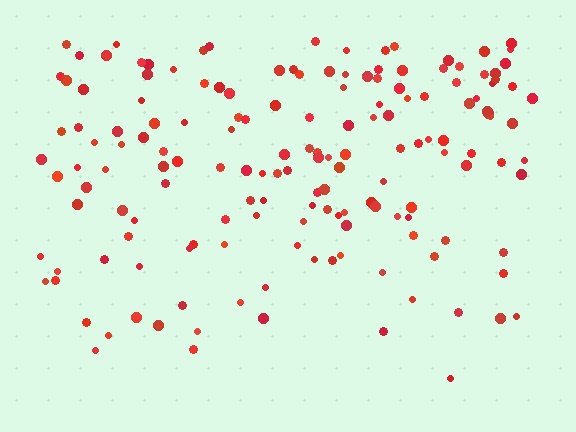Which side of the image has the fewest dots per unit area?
The bottom.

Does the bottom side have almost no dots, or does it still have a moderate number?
Still a moderate number, just noticeably fewer than the top.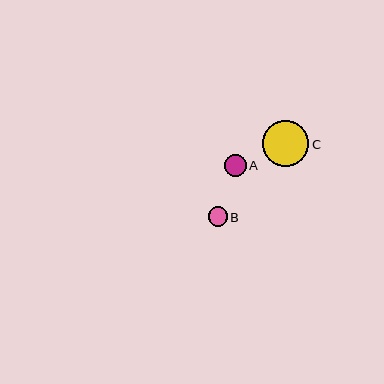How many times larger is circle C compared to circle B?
Circle C is approximately 2.4 times the size of circle B.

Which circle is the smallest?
Circle B is the smallest with a size of approximately 19 pixels.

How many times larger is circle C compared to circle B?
Circle C is approximately 2.4 times the size of circle B.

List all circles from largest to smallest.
From largest to smallest: C, A, B.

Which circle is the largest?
Circle C is the largest with a size of approximately 46 pixels.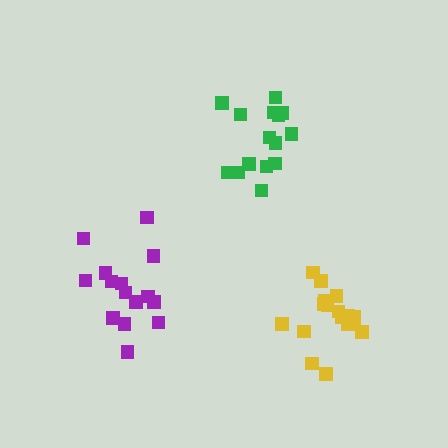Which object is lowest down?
The yellow cluster is bottommost.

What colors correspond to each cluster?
The clusters are colored: green, yellow, purple.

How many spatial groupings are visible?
There are 3 spatial groupings.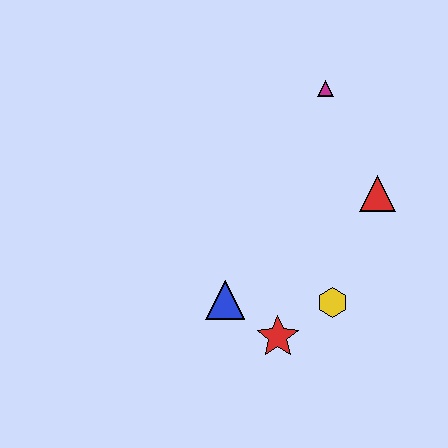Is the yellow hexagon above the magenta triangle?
No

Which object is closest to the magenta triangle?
The red triangle is closest to the magenta triangle.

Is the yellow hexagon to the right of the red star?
Yes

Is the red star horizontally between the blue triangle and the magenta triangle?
Yes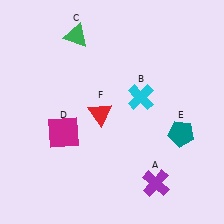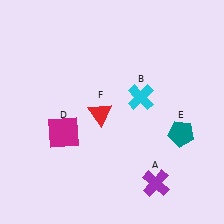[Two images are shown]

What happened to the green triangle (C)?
The green triangle (C) was removed in Image 2. It was in the top-left area of Image 1.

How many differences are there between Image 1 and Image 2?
There is 1 difference between the two images.